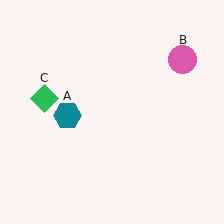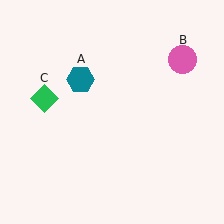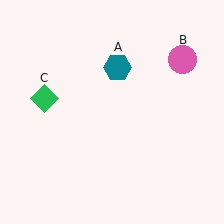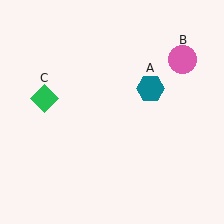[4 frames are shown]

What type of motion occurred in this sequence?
The teal hexagon (object A) rotated clockwise around the center of the scene.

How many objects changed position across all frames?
1 object changed position: teal hexagon (object A).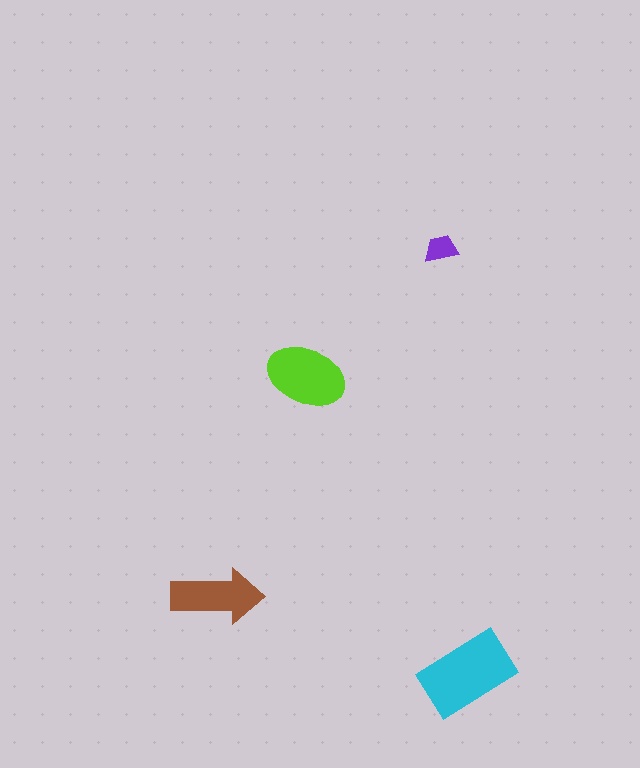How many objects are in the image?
There are 4 objects in the image.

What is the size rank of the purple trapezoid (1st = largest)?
4th.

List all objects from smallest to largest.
The purple trapezoid, the brown arrow, the lime ellipse, the cyan rectangle.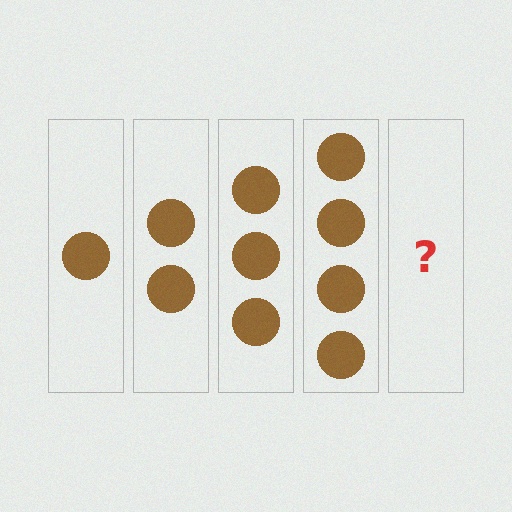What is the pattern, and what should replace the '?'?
The pattern is that each step adds one more circle. The '?' should be 5 circles.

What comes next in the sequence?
The next element should be 5 circles.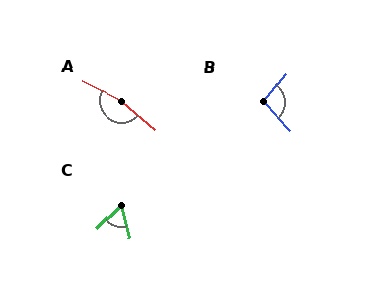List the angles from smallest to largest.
C (59°), B (97°), A (167°).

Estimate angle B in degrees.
Approximately 97 degrees.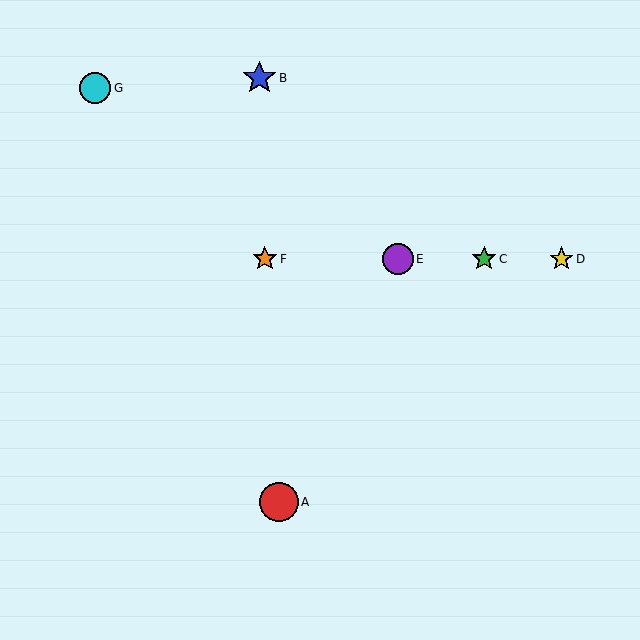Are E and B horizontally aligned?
No, E is at y≈259 and B is at y≈78.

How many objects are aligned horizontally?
4 objects (C, D, E, F) are aligned horizontally.